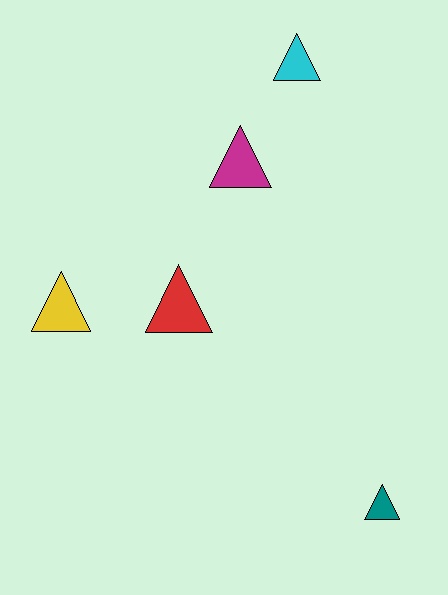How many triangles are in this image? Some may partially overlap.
There are 5 triangles.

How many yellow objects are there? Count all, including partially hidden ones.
There is 1 yellow object.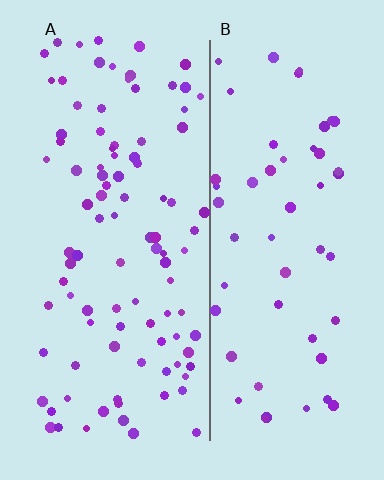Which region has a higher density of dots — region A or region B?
A (the left).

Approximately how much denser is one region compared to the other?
Approximately 1.8× — region A over region B.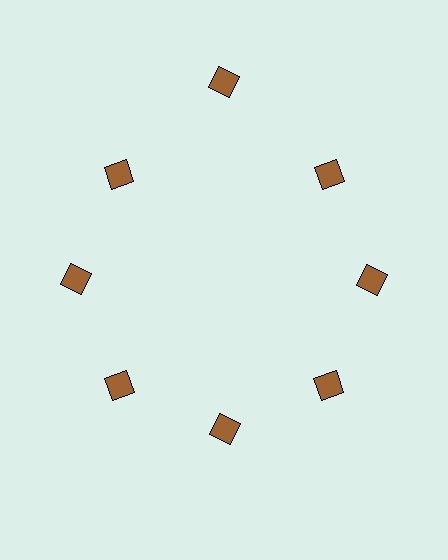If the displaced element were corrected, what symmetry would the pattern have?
It would have 8-fold rotational symmetry — the pattern would map onto itself every 45 degrees.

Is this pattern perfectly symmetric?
No. The 8 brown diamonds are arranged in a ring, but one element near the 12 o'clock position is pushed outward from the center, breaking the 8-fold rotational symmetry.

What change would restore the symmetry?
The symmetry would be restored by moving it inward, back onto the ring so that all 8 diamonds sit at equal angles and equal distance from the center.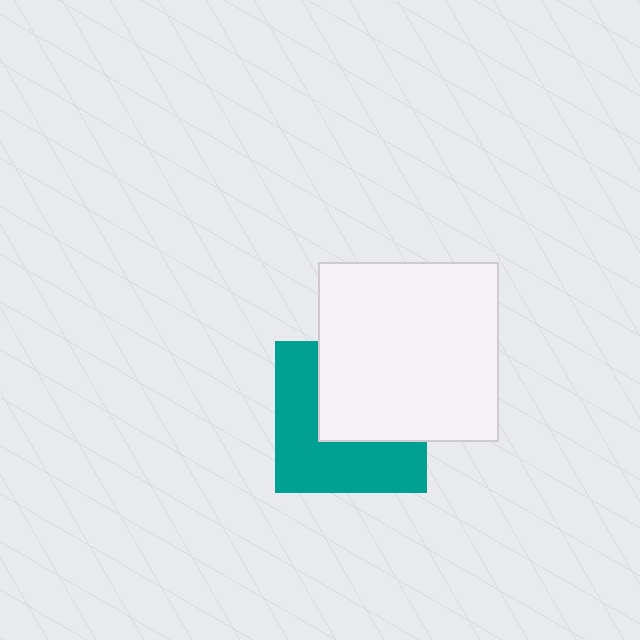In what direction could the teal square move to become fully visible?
The teal square could move toward the lower-left. That would shift it out from behind the white square entirely.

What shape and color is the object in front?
The object in front is a white square.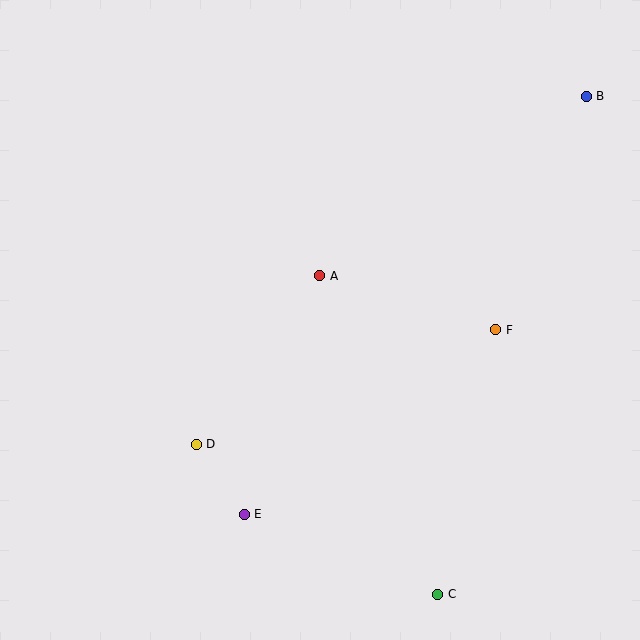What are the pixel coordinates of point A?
Point A is at (320, 276).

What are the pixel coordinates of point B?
Point B is at (586, 96).